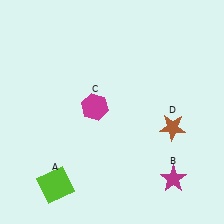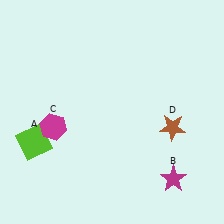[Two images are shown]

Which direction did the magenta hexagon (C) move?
The magenta hexagon (C) moved left.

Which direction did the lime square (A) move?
The lime square (A) moved up.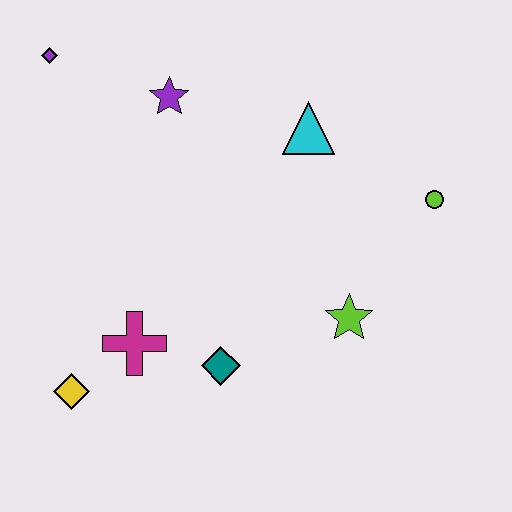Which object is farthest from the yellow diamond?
The lime circle is farthest from the yellow diamond.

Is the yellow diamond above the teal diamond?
No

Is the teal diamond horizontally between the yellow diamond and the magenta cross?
No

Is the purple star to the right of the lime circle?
No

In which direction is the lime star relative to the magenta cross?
The lime star is to the right of the magenta cross.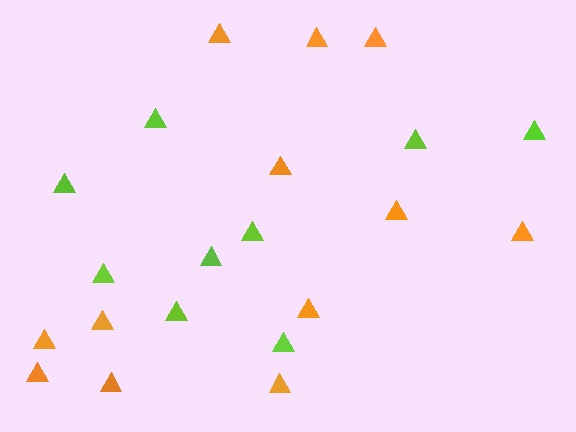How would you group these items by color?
There are 2 groups: one group of lime triangles (9) and one group of orange triangles (12).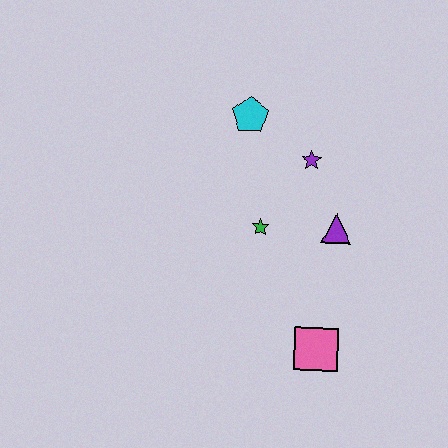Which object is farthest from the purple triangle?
The cyan pentagon is farthest from the purple triangle.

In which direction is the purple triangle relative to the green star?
The purple triangle is to the right of the green star.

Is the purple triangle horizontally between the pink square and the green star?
No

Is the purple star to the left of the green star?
No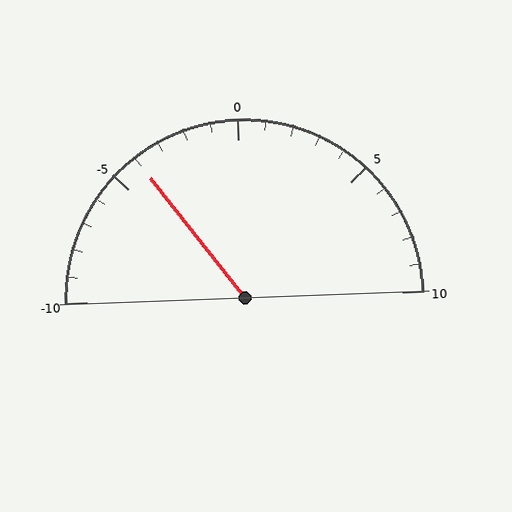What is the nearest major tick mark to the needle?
The nearest major tick mark is -5.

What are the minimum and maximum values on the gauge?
The gauge ranges from -10 to 10.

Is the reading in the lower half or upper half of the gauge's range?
The reading is in the lower half of the range (-10 to 10).